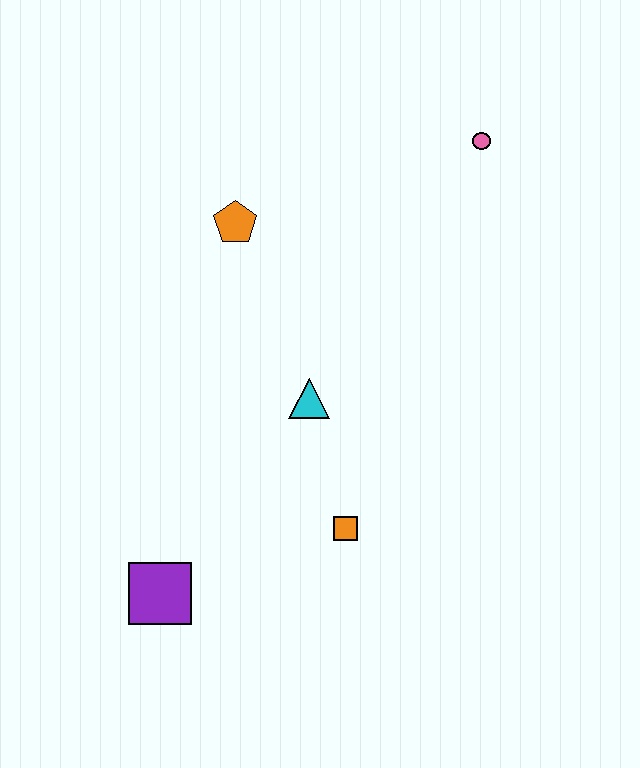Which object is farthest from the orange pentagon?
The purple square is farthest from the orange pentagon.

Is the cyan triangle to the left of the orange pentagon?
No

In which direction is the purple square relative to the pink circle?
The purple square is below the pink circle.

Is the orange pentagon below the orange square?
No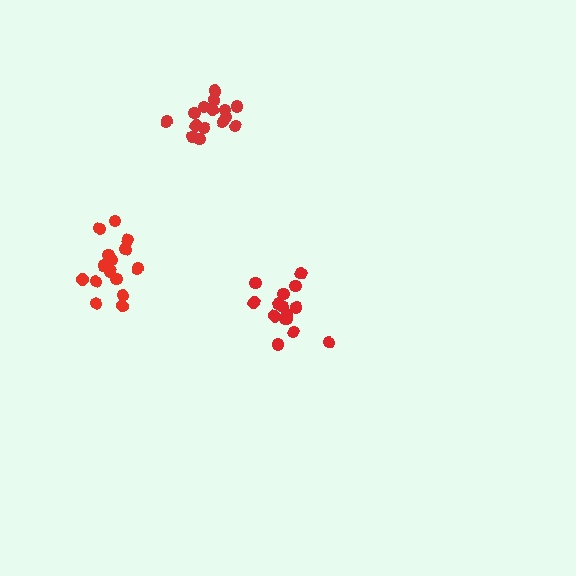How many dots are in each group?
Group 1: 15 dots, Group 2: 15 dots, Group 3: 15 dots (45 total).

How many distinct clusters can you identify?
There are 3 distinct clusters.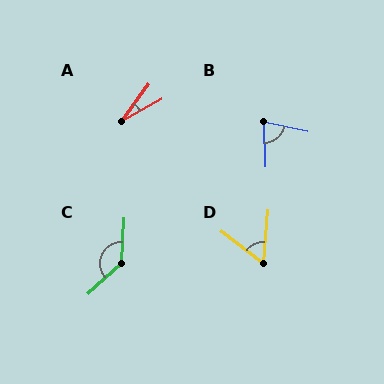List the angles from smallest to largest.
A (25°), D (57°), B (75°), C (136°).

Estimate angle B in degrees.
Approximately 75 degrees.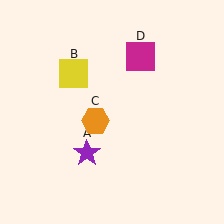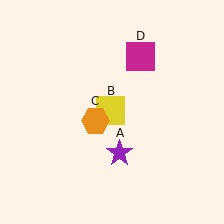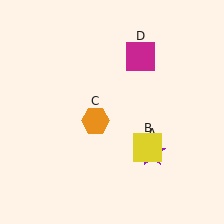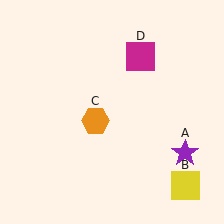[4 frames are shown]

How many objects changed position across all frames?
2 objects changed position: purple star (object A), yellow square (object B).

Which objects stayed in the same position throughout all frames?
Orange hexagon (object C) and magenta square (object D) remained stationary.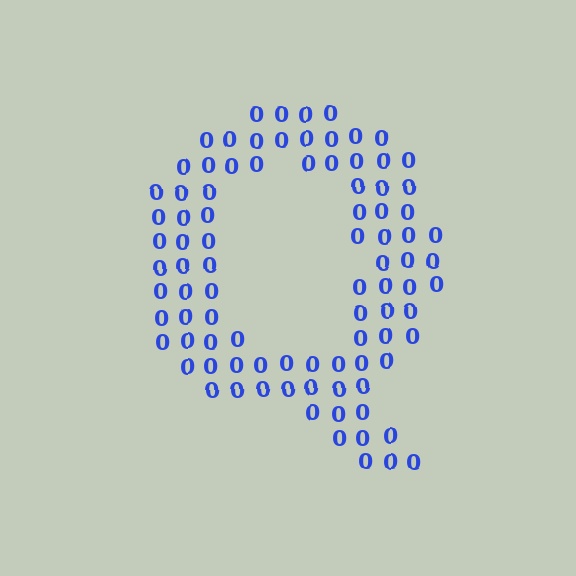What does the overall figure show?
The overall figure shows the letter Q.